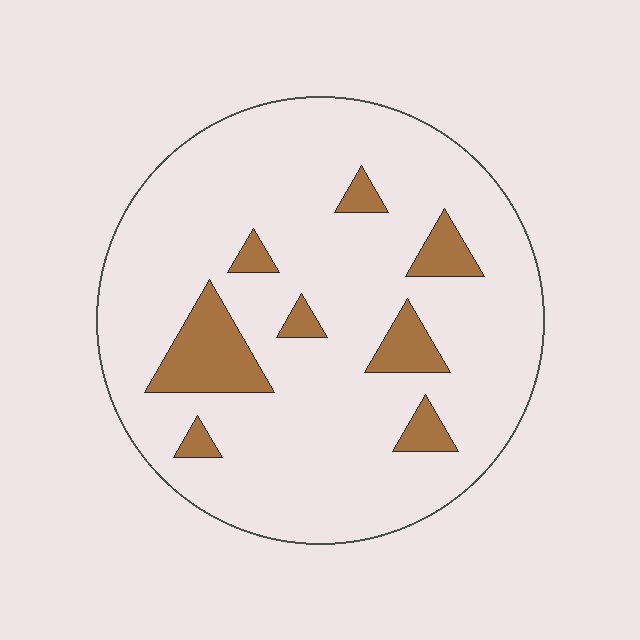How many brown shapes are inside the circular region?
8.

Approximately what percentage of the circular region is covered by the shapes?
Approximately 15%.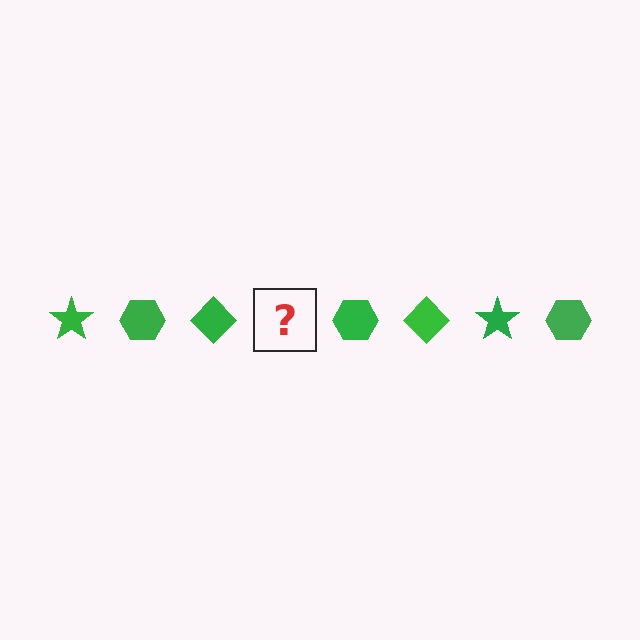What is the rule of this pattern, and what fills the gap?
The rule is that the pattern cycles through star, hexagon, diamond shapes in green. The gap should be filled with a green star.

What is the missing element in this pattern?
The missing element is a green star.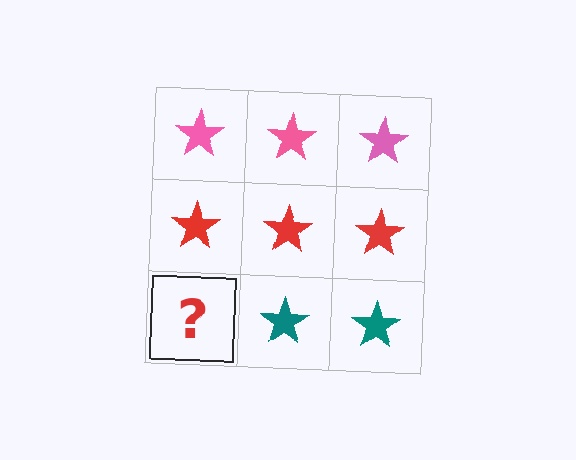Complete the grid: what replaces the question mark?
The question mark should be replaced with a teal star.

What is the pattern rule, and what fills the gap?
The rule is that each row has a consistent color. The gap should be filled with a teal star.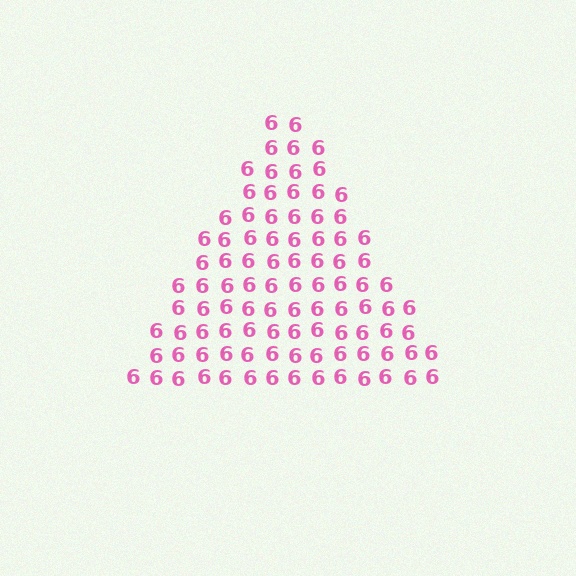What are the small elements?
The small elements are digit 6's.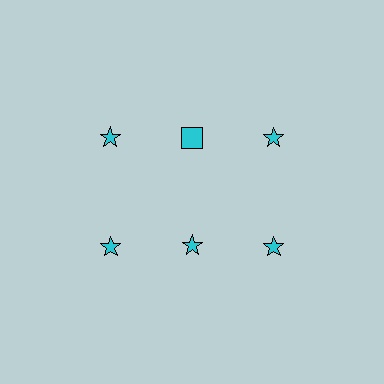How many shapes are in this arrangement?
There are 6 shapes arranged in a grid pattern.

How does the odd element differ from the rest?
It has a different shape: square instead of star.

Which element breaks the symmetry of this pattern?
The cyan square in the top row, second from left column breaks the symmetry. All other shapes are cyan stars.